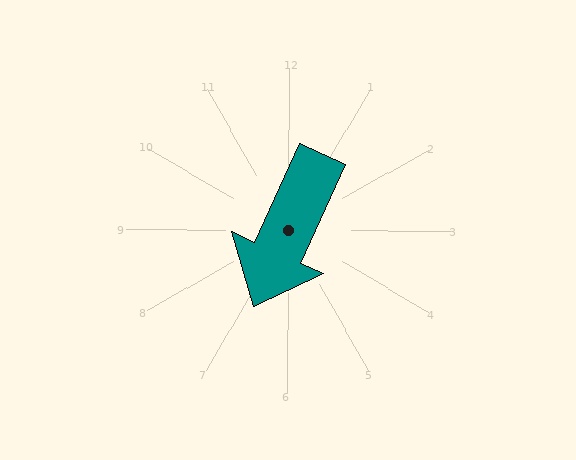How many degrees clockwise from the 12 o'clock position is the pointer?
Approximately 205 degrees.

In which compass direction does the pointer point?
Southwest.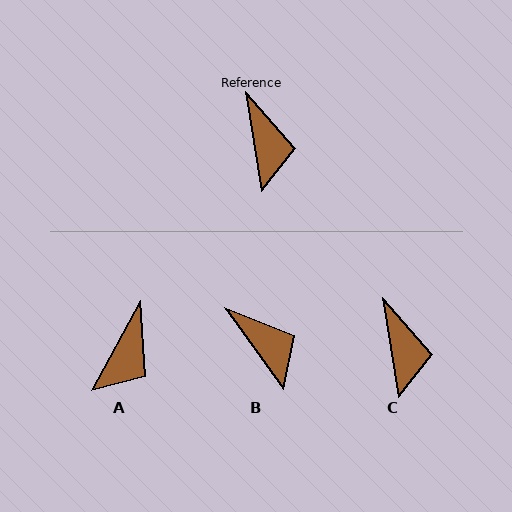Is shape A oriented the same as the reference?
No, it is off by about 37 degrees.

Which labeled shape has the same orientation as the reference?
C.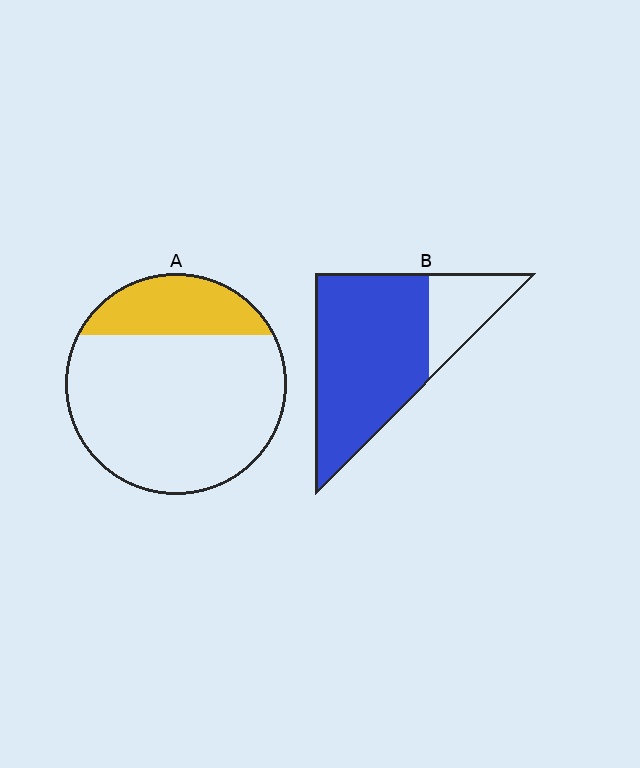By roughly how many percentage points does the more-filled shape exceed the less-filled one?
By roughly 55 percentage points (B over A).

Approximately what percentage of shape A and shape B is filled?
A is approximately 25% and B is approximately 75%.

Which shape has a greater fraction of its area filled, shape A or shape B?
Shape B.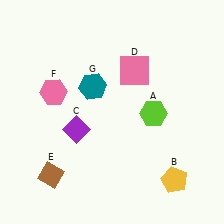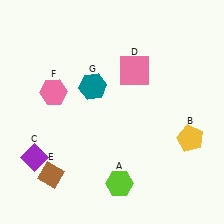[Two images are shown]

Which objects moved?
The objects that moved are: the lime hexagon (A), the yellow pentagon (B), the purple diamond (C).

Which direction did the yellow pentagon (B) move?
The yellow pentagon (B) moved up.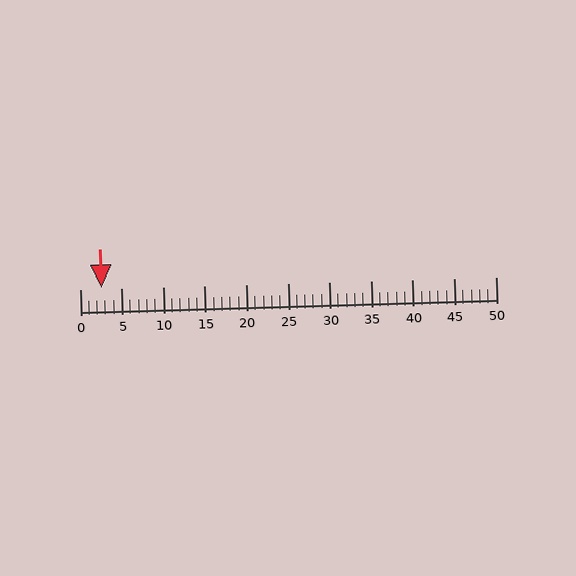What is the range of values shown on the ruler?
The ruler shows values from 0 to 50.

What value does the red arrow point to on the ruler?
The red arrow points to approximately 3.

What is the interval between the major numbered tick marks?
The major tick marks are spaced 5 units apart.